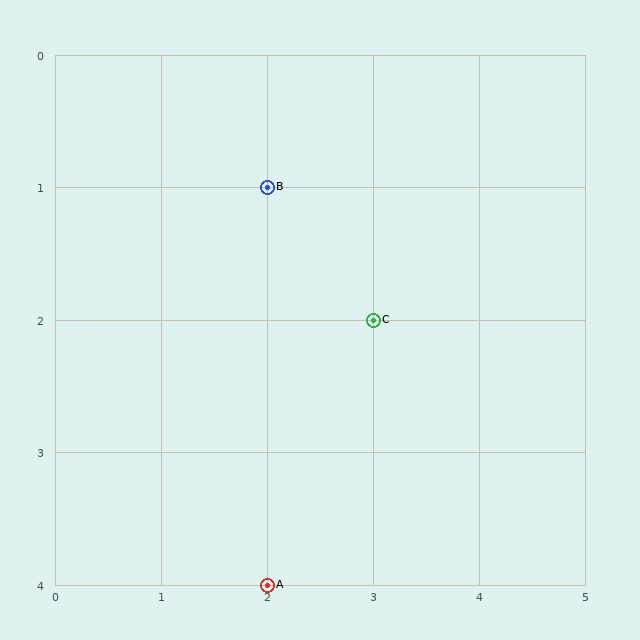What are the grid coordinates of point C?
Point C is at grid coordinates (3, 2).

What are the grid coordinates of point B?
Point B is at grid coordinates (2, 1).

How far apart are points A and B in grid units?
Points A and B are 3 rows apart.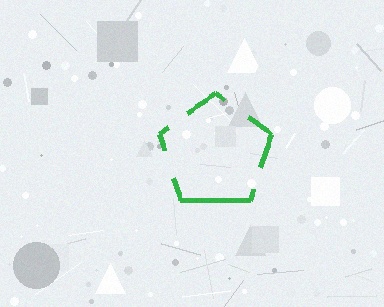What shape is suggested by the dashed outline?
The dashed outline suggests a pentagon.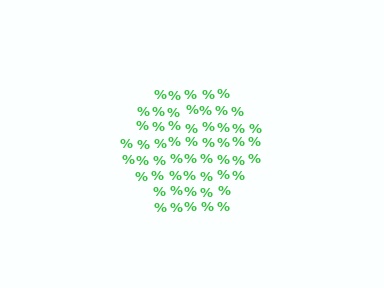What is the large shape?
The large shape is a hexagon.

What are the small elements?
The small elements are percent signs.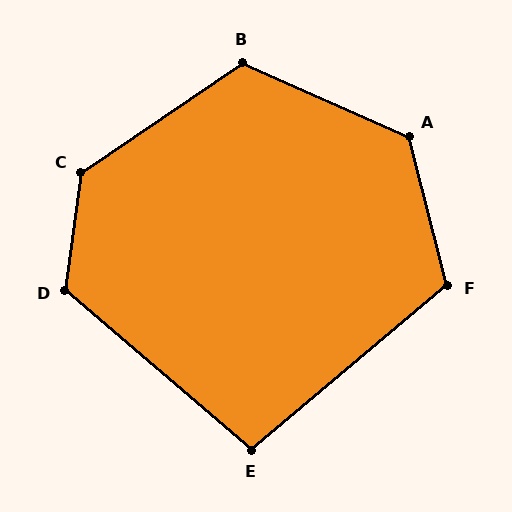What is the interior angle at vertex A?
Approximately 129 degrees (obtuse).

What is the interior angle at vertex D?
Approximately 123 degrees (obtuse).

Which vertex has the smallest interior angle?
E, at approximately 99 degrees.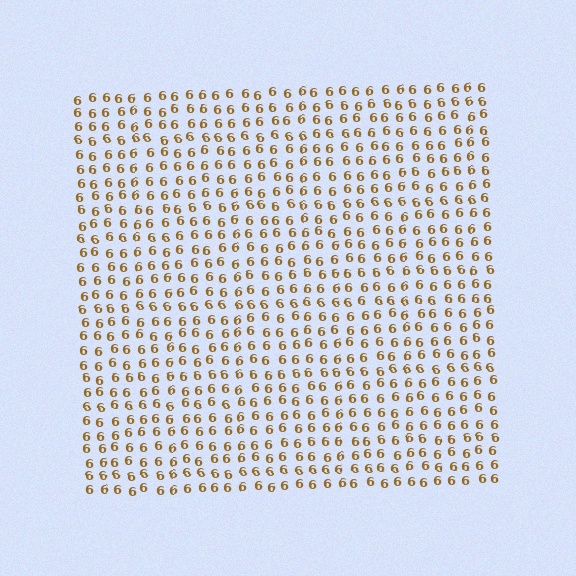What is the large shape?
The large shape is a square.